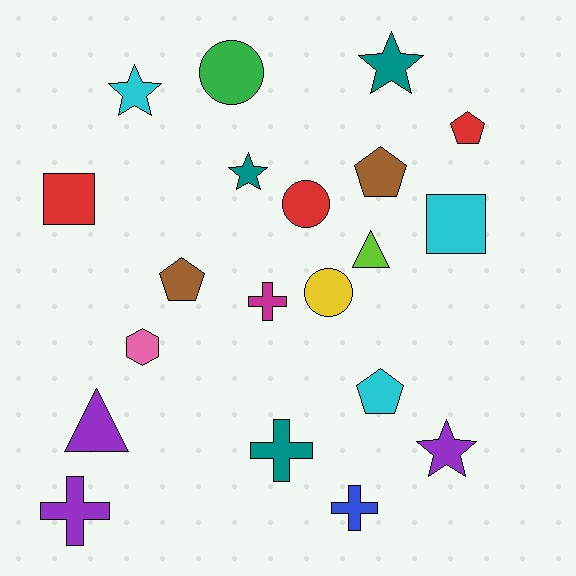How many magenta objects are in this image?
There is 1 magenta object.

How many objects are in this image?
There are 20 objects.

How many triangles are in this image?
There are 2 triangles.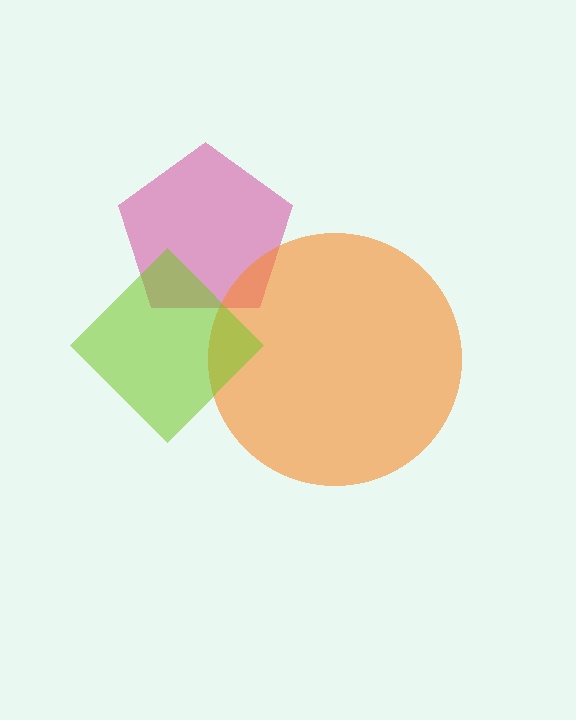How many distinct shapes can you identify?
There are 3 distinct shapes: a magenta pentagon, an orange circle, a lime diamond.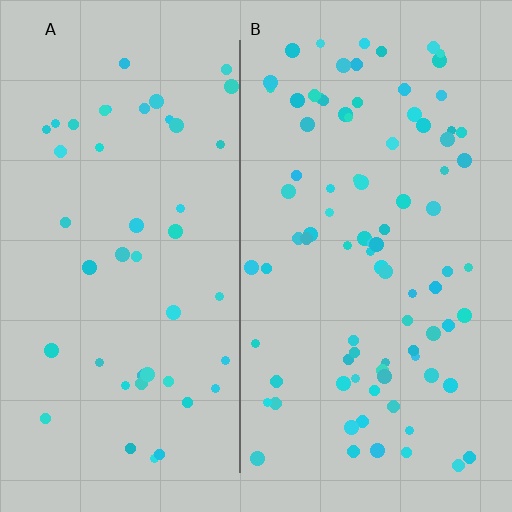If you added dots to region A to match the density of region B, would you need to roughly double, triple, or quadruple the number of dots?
Approximately double.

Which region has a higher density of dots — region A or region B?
B (the right).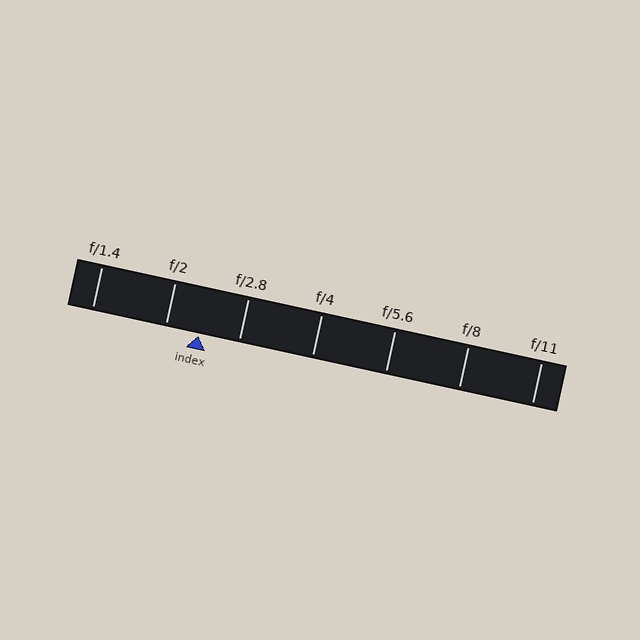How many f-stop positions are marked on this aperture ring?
There are 7 f-stop positions marked.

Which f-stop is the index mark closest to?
The index mark is closest to f/2.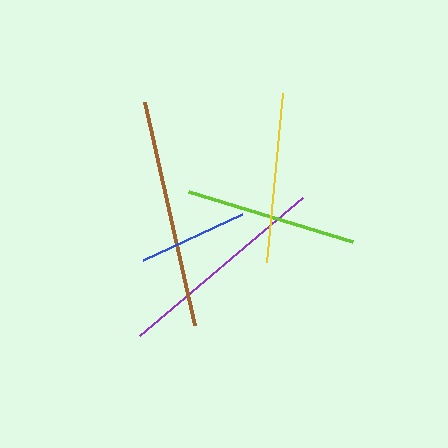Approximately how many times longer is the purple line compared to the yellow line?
The purple line is approximately 1.3 times the length of the yellow line.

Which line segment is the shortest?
The blue line is the shortest at approximately 109 pixels.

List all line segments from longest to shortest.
From longest to shortest: brown, purple, lime, yellow, blue.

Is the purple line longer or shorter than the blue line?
The purple line is longer than the blue line.